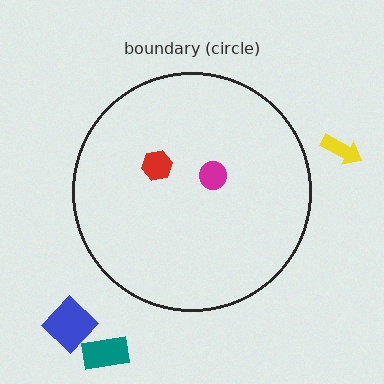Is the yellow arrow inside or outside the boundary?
Outside.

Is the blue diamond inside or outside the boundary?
Outside.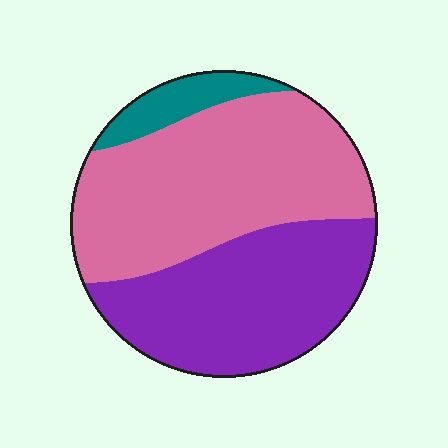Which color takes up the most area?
Pink, at roughly 50%.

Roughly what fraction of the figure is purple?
Purple covers around 40% of the figure.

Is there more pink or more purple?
Pink.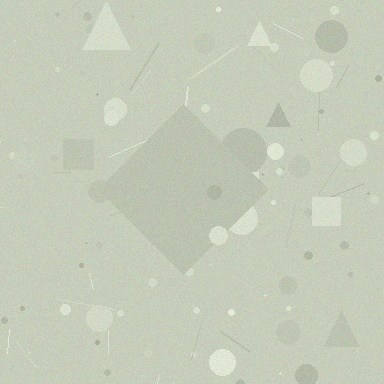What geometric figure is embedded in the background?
A diamond is embedded in the background.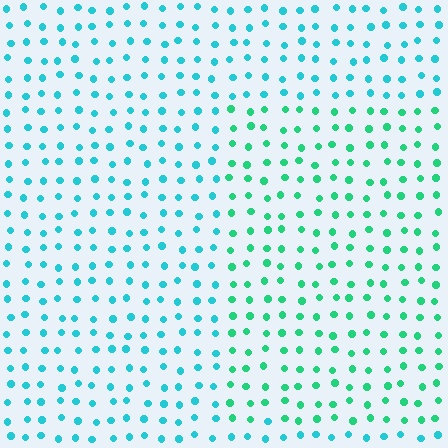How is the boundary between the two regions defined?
The boundary is defined purely by a slight shift in hue (about 34 degrees). Spacing, size, and orientation are identical on both sides.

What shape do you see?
I see a rectangle.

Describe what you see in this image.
The image is filled with small cyan elements in a uniform arrangement. A rectangle-shaped region is visible where the elements are tinted to a slightly different hue, forming a subtle color boundary.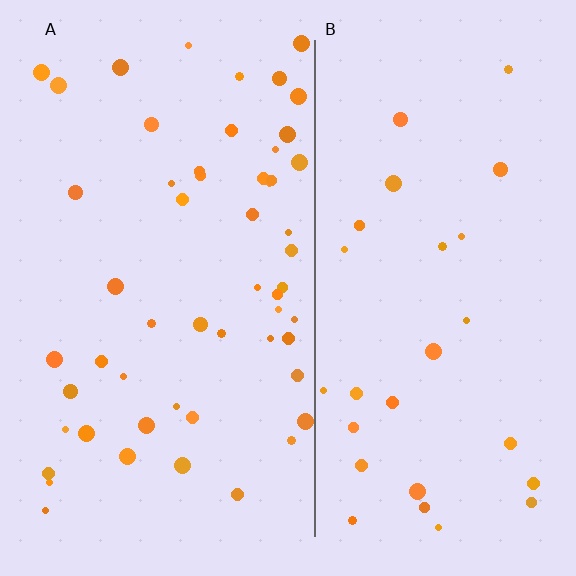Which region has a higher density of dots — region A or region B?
A (the left).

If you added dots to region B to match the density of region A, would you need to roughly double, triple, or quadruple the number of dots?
Approximately double.